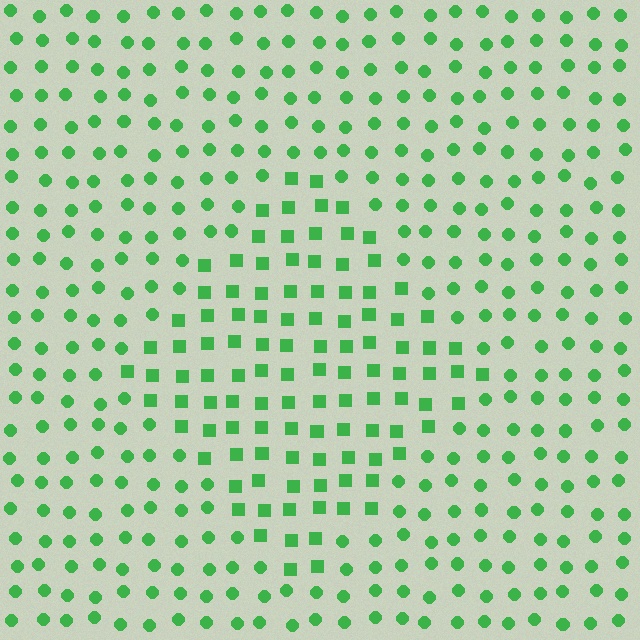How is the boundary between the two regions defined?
The boundary is defined by a change in element shape: squares inside vs. circles outside. All elements share the same color and spacing.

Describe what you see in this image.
The image is filled with small green elements arranged in a uniform grid. A diamond-shaped region contains squares, while the surrounding area contains circles. The boundary is defined purely by the change in element shape.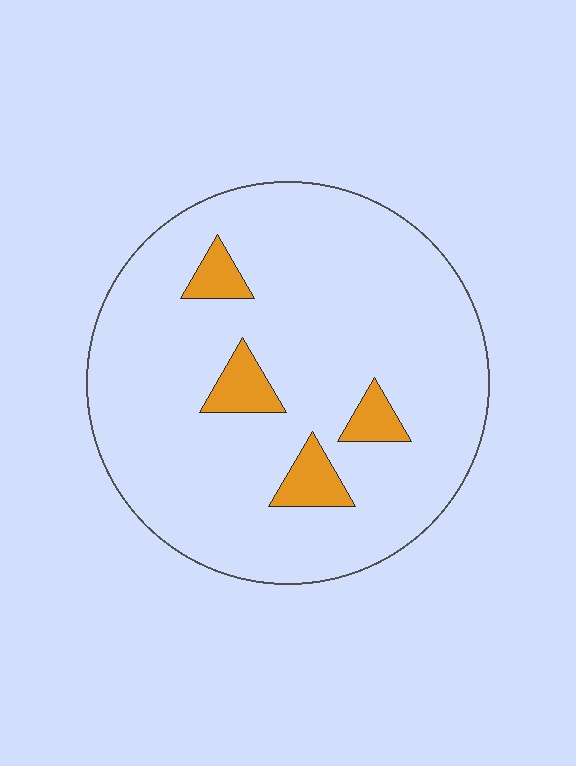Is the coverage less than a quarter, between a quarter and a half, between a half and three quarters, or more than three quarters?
Less than a quarter.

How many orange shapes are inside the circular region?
4.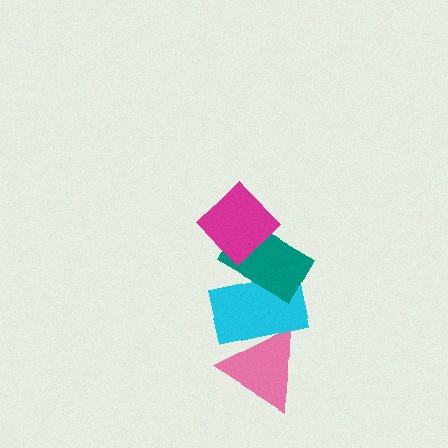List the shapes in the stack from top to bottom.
From top to bottom: the magenta diamond, the teal rectangle, the cyan rectangle, the pink triangle.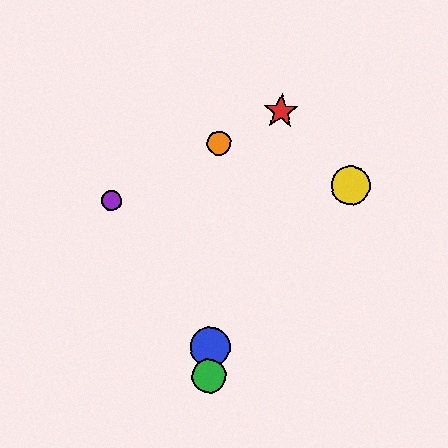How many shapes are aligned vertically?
3 shapes (the blue circle, the green circle, the orange circle) are aligned vertically.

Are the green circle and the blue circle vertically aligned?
Yes, both are at x≈209.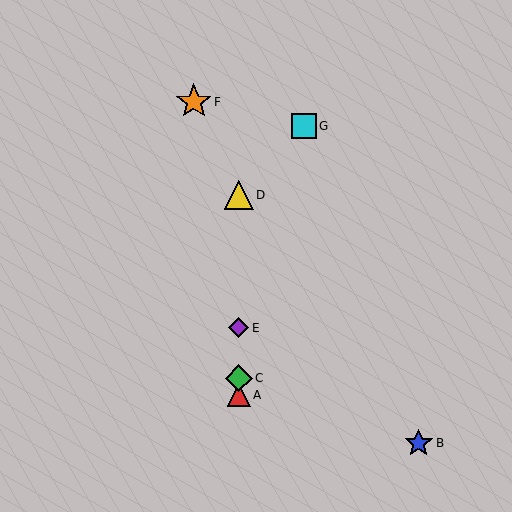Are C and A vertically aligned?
Yes, both are at x≈239.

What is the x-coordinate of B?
Object B is at x≈419.